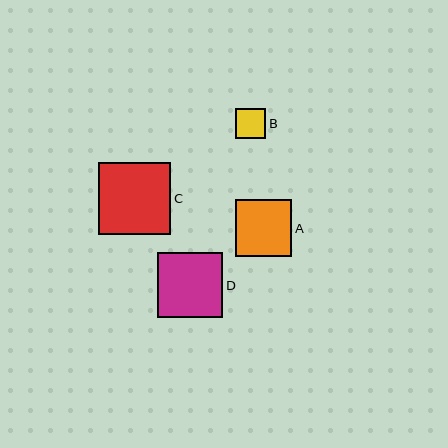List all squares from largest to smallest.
From largest to smallest: C, D, A, B.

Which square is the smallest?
Square B is the smallest with a size of approximately 30 pixels.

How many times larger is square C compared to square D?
Square C is approximately 1.1 times the size of square D.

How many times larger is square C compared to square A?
Square C is approximately 1.3 times the size of square A.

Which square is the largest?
Square C is the largest with a size of approximately 72 pixels.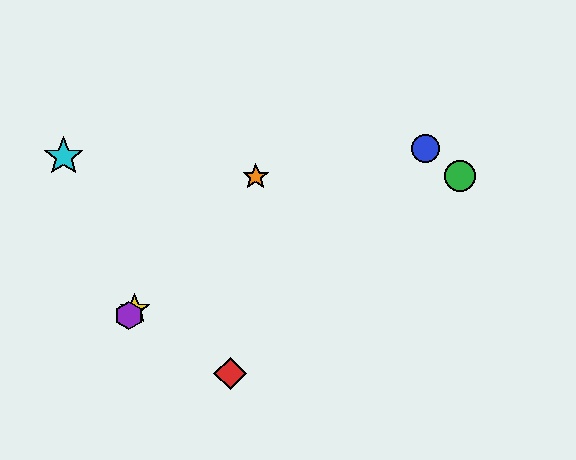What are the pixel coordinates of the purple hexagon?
The purple hexagon is at (129, 315).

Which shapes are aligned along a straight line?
The yellow star, the purple hexagon, the orange star are aligned along a straight line.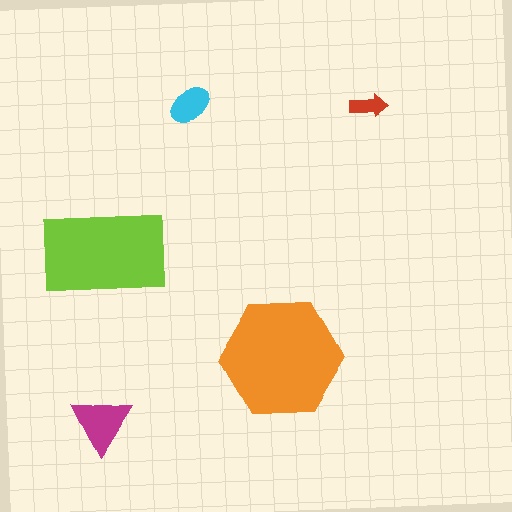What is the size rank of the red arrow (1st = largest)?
5th.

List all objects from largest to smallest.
The orange hexagon, the lime rectangle, the magenta triangle, the cyan ellipse, the red arrow.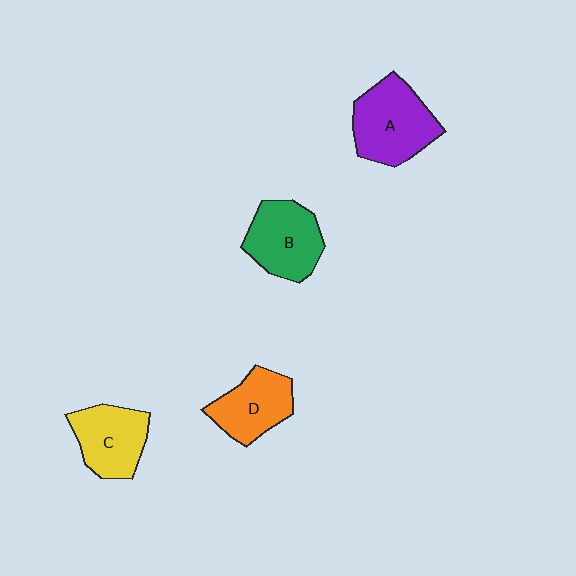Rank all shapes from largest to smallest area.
From largest to smallest: A (purple), B (green), C (yellow), D (orange).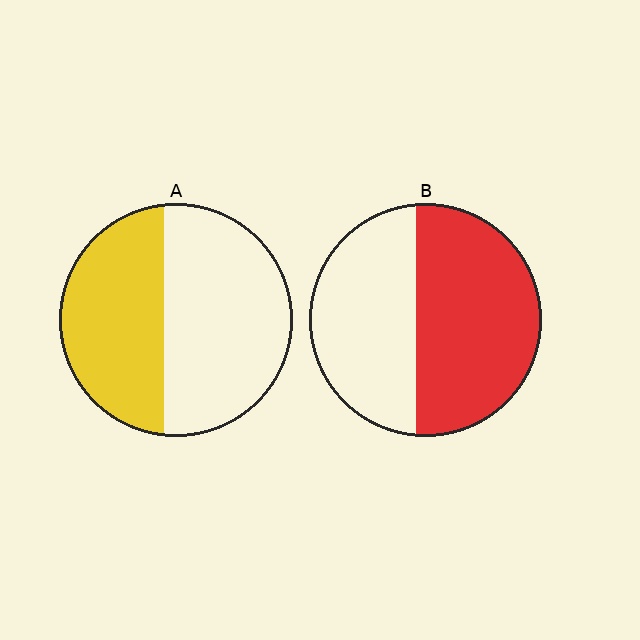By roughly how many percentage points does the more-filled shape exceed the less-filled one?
By roughly 10 percentage points (B over A).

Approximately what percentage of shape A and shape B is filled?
A is approximately 45% and B is approximately 55%.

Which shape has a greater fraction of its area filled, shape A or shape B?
Shape B.